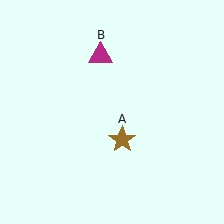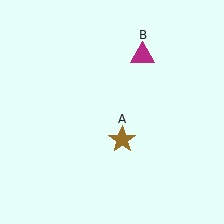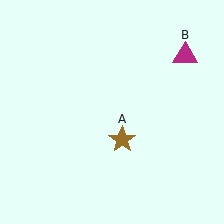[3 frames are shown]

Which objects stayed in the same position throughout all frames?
Brown star (object A) remained stationary.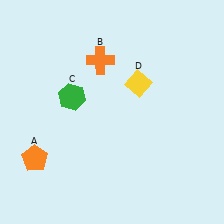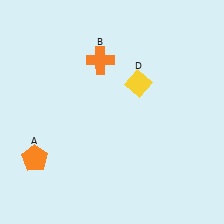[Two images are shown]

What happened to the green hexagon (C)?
The green hexagon (C) was removed in Image 2. It was in the top-left area of Image 1.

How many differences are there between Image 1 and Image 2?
There is 1 difference between the two images.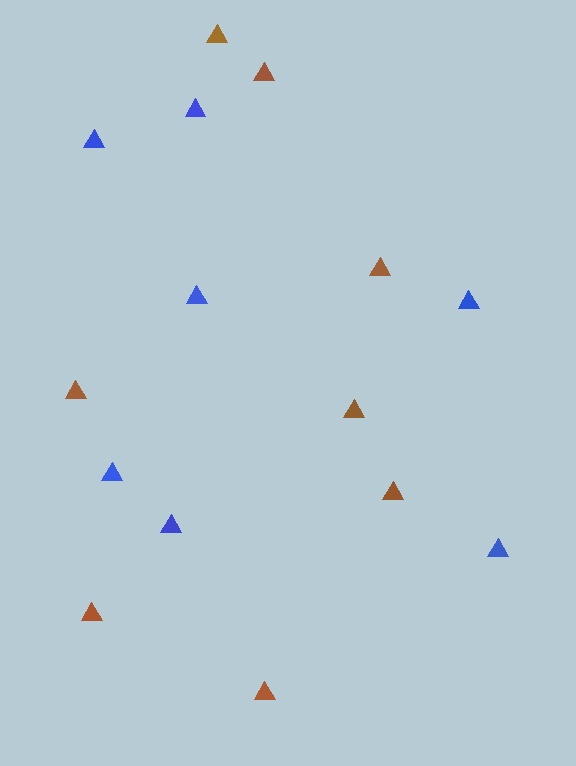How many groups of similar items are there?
There are 2 groups: one group of blue triangles (7) and one group of brown triangles (8).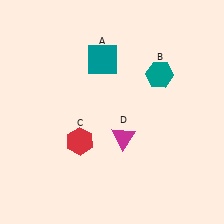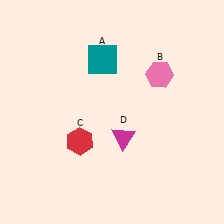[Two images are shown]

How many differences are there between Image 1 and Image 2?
There is 1 difference between the two images.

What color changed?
The hexagon (B) changed from teal in Image 1 to pink in Image 2.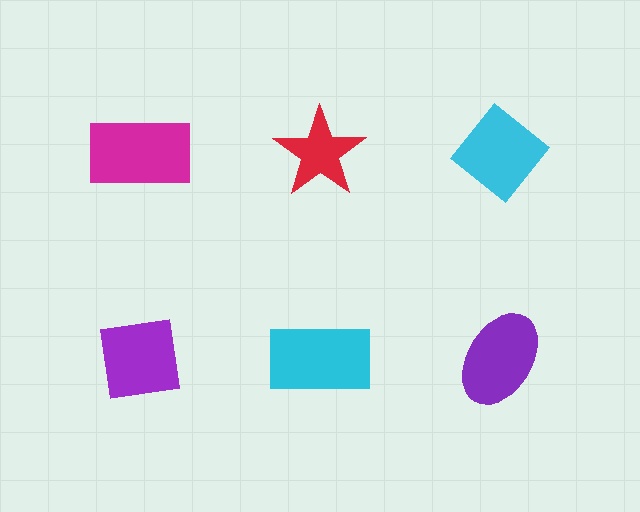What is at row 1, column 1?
A magenta rectangle.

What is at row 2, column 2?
A cyan rectangle.